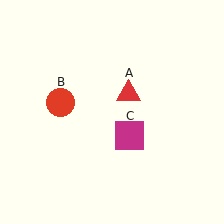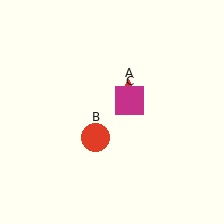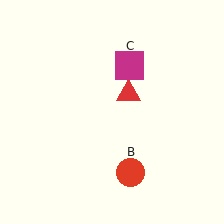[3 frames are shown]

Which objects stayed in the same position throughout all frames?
Red triangle (object A) remained stationary.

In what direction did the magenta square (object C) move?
The magenta square (object C) moved up.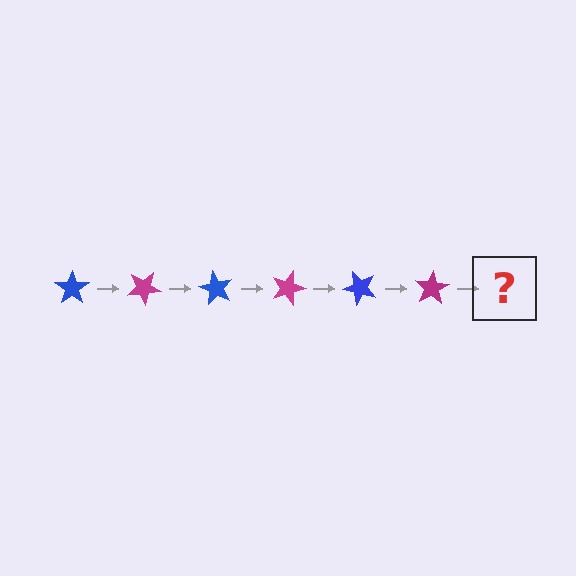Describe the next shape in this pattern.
It should be a blue star, rotated 180 degrees from the start.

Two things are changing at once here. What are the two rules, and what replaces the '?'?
The two rules are that it rotates 30 degrees each step and the color cycles through blue and magenta. The '?' should be a blue star, rotated 180 degrees from the start.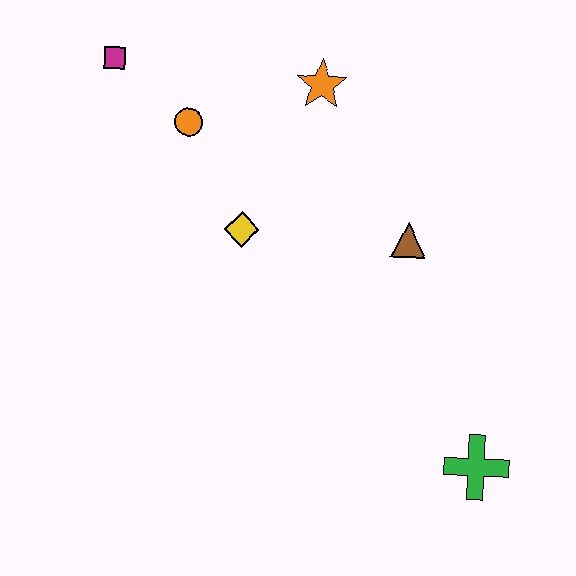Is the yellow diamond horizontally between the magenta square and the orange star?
Yes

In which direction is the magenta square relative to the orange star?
The magenta square is to the left of the orange star.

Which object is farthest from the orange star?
The green cross is farthest from the orange star.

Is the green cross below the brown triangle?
Yes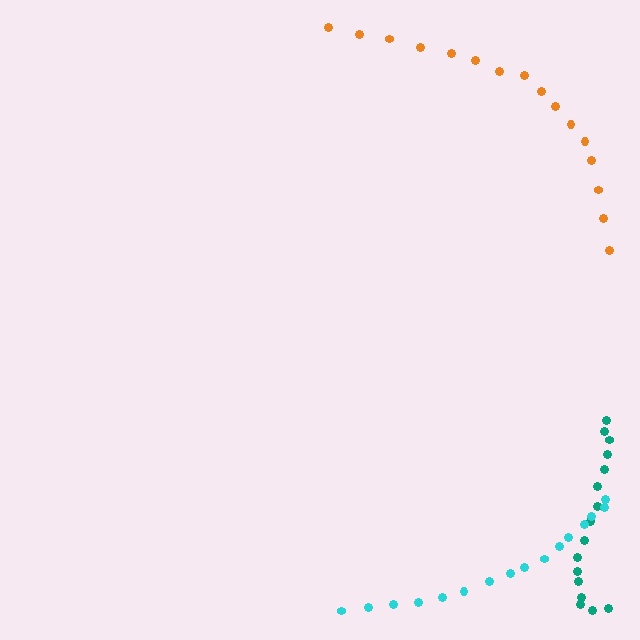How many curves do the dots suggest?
There are 3 distinct paths.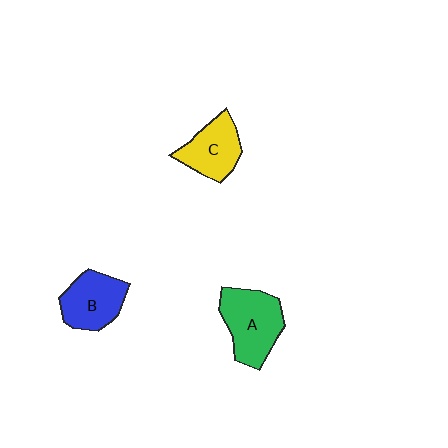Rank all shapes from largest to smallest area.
From largest to smallest: A (green), B (blue), C (yellow).